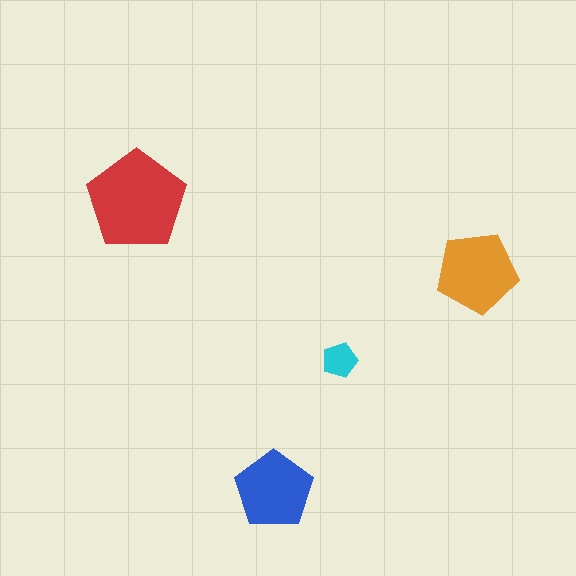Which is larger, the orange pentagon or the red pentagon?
The red one.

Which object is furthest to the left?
The red pentagon is leftmost.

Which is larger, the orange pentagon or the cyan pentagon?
The orange one.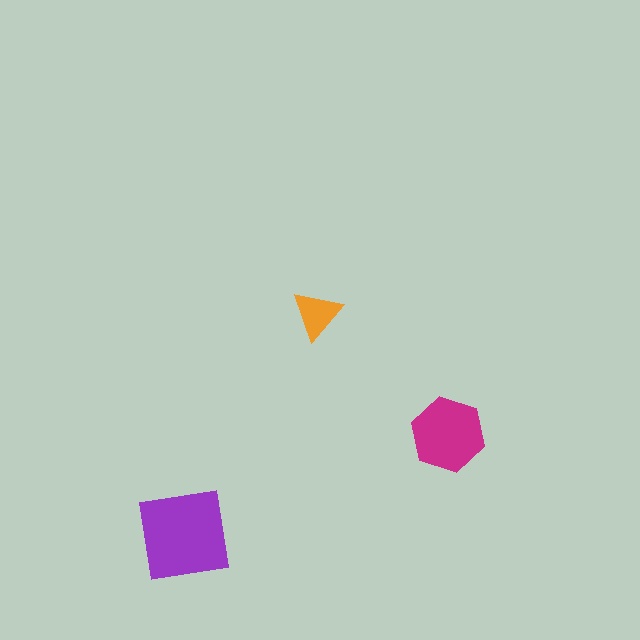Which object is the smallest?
The orange triangle.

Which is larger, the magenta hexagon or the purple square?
The purple square.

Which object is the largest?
The purple square.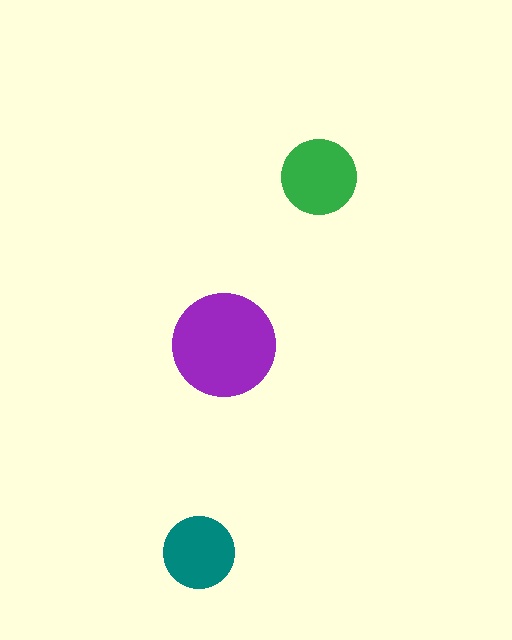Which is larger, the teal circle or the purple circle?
The purple one.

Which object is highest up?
The green circle is topmost.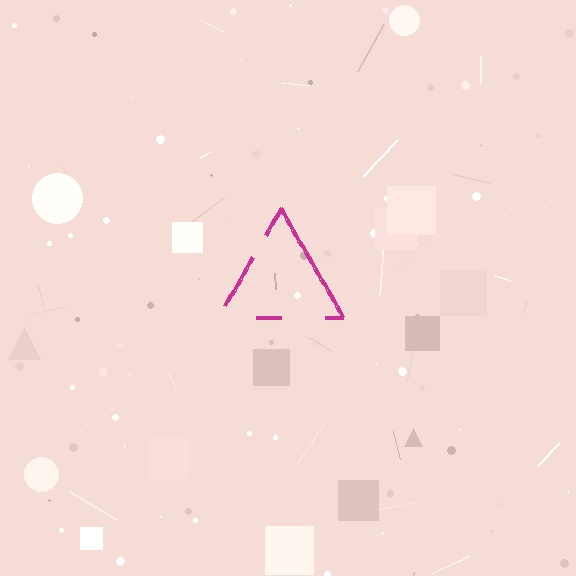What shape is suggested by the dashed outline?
The dashed outline suggests a triangle.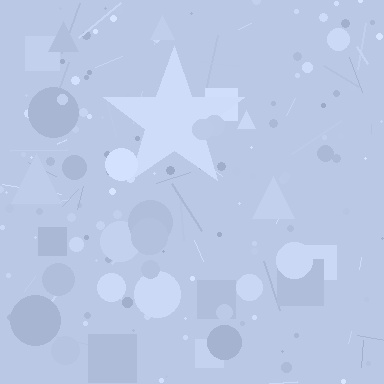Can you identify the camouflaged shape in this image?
The camouflaged shape is a star.